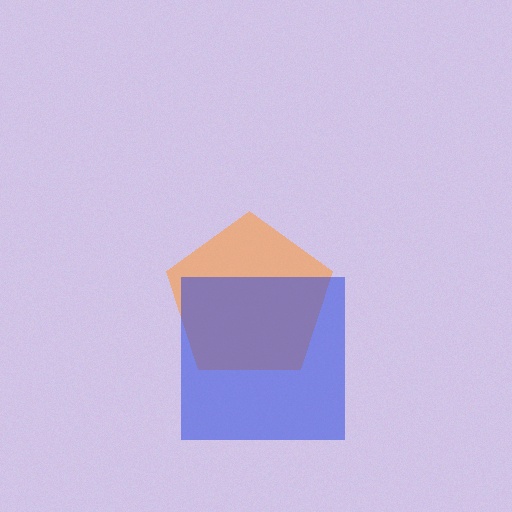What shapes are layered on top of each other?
The layered shapes are: an orange pentagon, a blue square.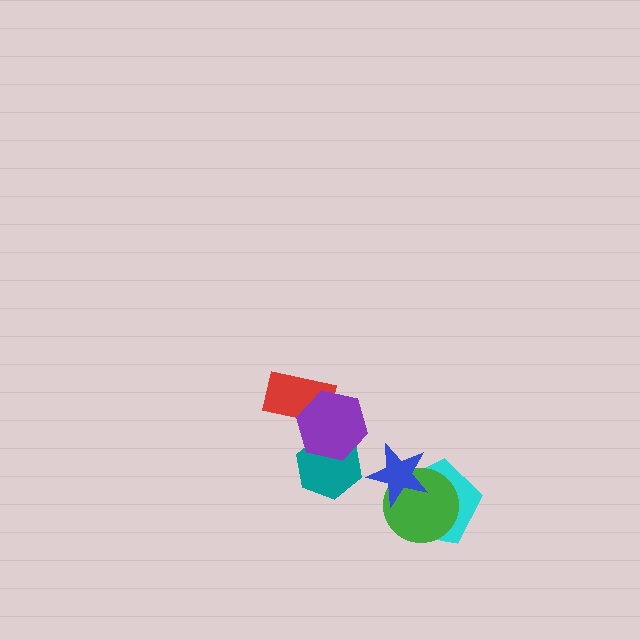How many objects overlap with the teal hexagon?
1 object overlaps with the teal hexagon.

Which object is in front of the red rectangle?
The purple hexagon is in front of the red rectangle.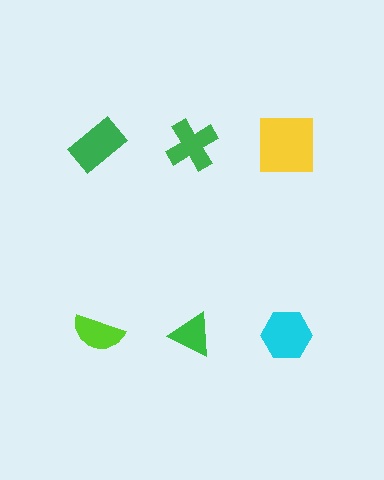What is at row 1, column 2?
A green cross.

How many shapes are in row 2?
3 shapes.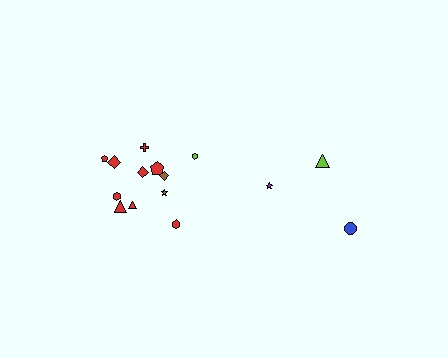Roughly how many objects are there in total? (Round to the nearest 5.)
Roughly 15 objects in total.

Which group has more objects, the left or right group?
The left group.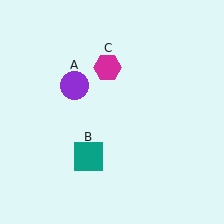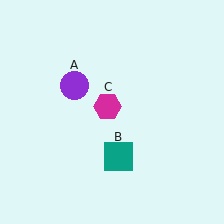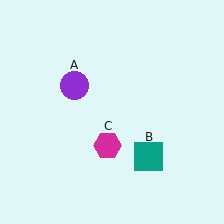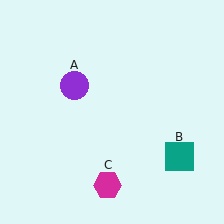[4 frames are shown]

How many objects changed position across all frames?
2 objects changed position: teal square (object B), magenta hexagon (object C).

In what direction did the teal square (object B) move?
The teal square (object B) moved right.